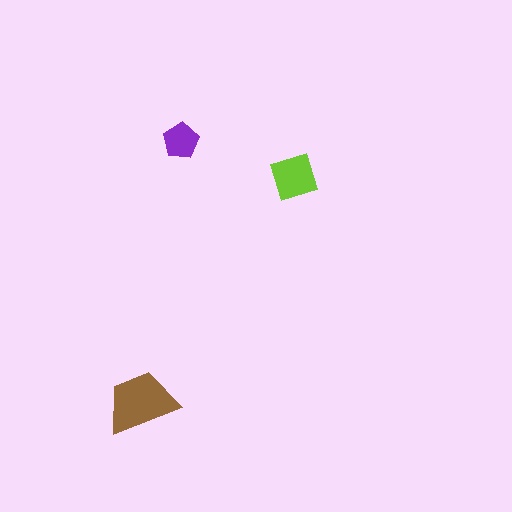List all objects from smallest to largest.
The purple pentagon, the lime diamond, the brown trapezoid.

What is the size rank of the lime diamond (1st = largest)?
2nd.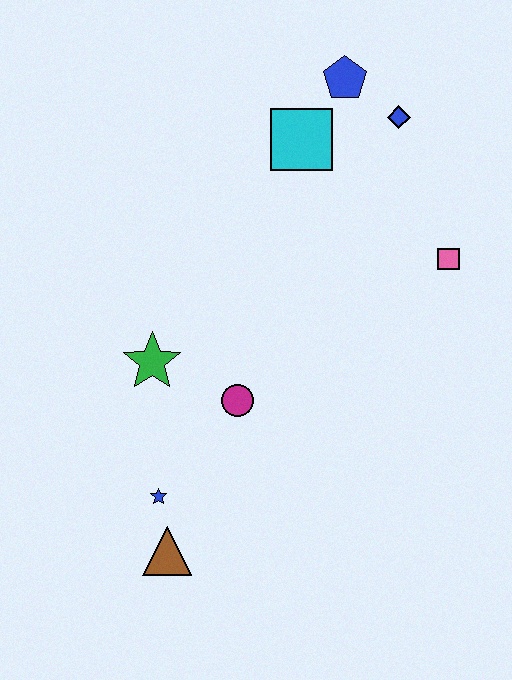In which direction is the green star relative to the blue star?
The green star is above the blue star.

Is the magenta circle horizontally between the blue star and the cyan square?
Yes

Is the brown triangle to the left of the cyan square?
Yes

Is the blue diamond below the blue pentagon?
Yes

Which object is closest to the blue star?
The brown triangle is closest to the blue star.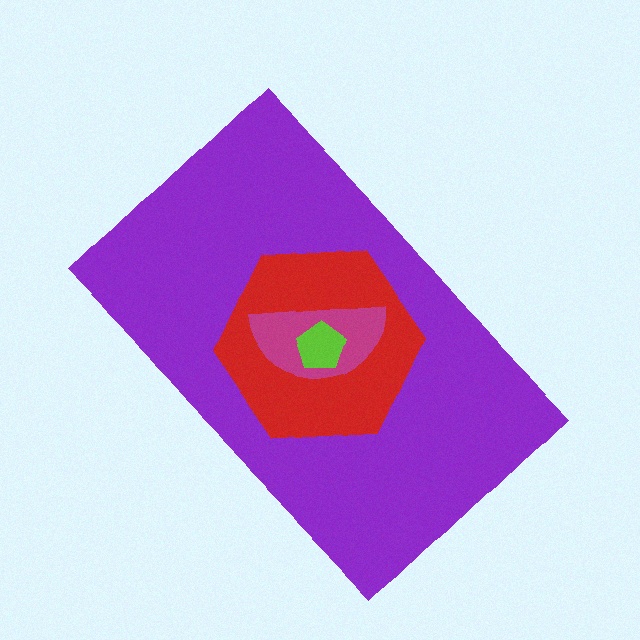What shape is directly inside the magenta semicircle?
The lime pentagon.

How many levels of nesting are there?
4.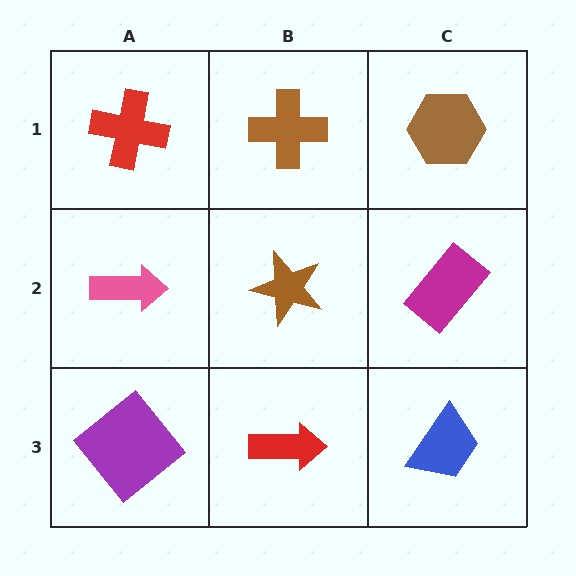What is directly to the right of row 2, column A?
A brown star.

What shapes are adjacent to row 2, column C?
A brown hexagon (row 1, column C), a blue trapezoid (row 3, column C), a brown star (row 2, column B).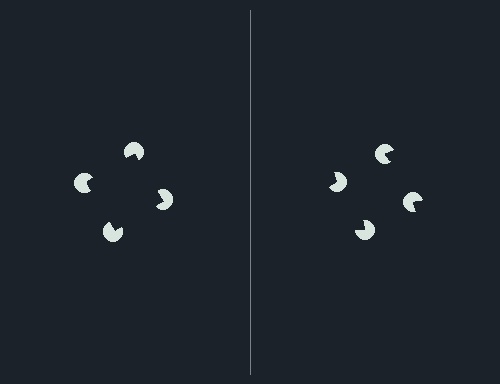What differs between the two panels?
The pac-man discs are positioned identically on both sides; only the wedge orientations differ. On the left they align to a square; on the right they are misaligned.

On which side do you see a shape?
An illusory square appears on the left side. On the right side the wedge cuts are rotated, so no coherent shape forms.